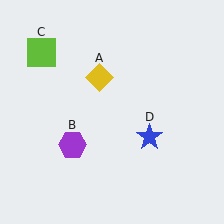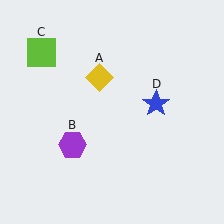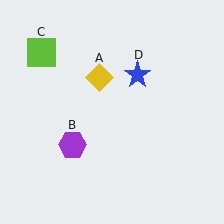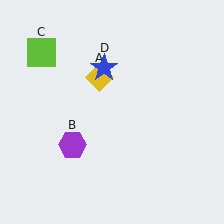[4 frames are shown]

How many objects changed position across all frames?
1 object changed position: blue star (object D).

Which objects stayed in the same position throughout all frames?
Yellow diamond (object A) and purple hexagon (object B) and lime square (object C) remained stationary.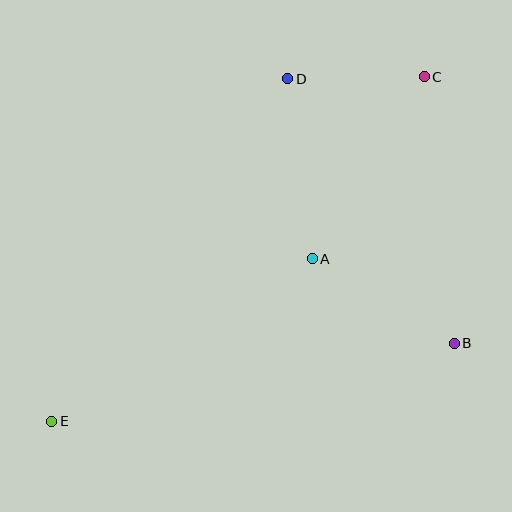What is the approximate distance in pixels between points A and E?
The distance between A and E is approximately 307 pixels.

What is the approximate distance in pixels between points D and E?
The distance between D and E is approximately 416 pixels.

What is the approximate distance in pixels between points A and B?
The distance between A and B is approximately 166 pixels.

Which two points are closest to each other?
Points C and D are closest to each other.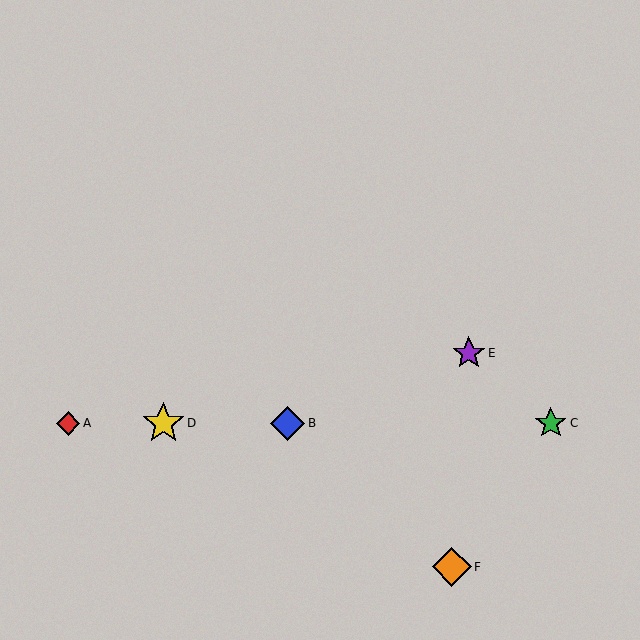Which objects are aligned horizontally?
Objects A, B, C, D are aligned horizontally.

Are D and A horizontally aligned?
Yes, both are at y≈423.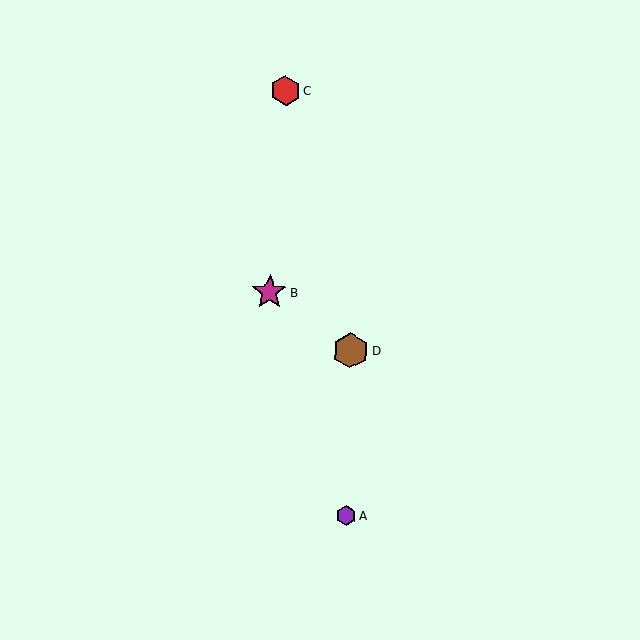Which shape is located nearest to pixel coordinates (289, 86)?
The red hexagon (labeled C) at (285, 91) is nearest to that location.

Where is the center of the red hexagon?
The center of the red hexagon is at (285, 91).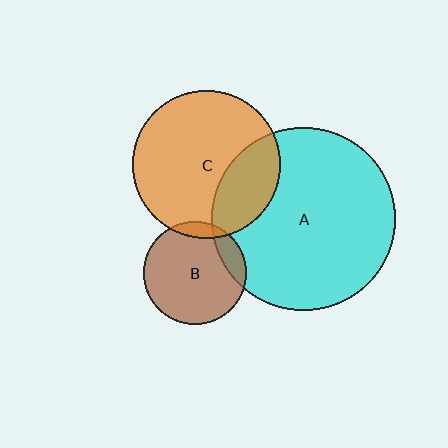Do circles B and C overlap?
Yes.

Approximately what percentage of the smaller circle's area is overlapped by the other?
Approximately 10%.